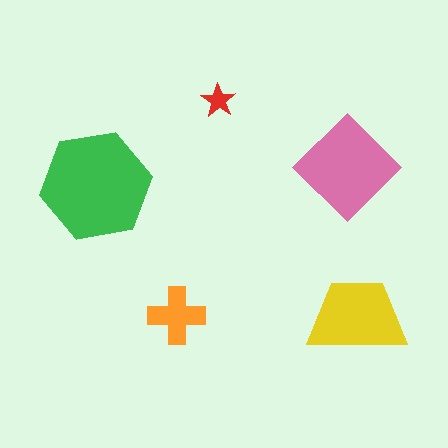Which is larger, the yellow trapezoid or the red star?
The yellow trapezoid.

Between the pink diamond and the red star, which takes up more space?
The pink diamond.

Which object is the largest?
The green hexagon.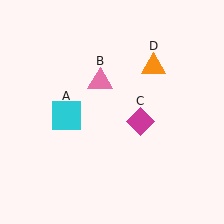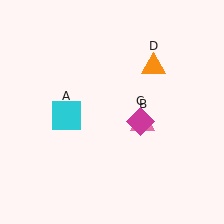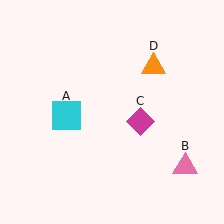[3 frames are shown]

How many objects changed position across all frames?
1 object changed position: pink triangle (object B).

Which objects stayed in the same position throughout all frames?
Cyan square (object A) and magenta diamond (object C) and orange triangle (object D) remained stationary.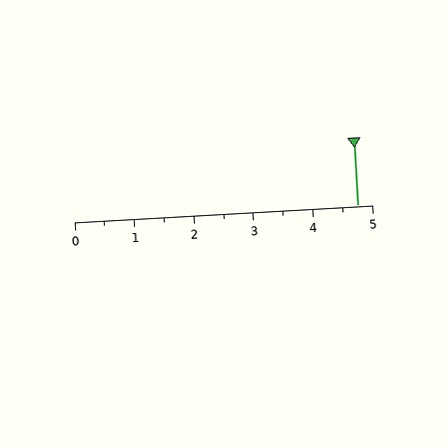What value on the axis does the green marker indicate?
The marker indicates approximately 4.8.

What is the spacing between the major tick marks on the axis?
The major ticks are spaced 1 apart.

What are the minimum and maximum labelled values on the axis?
The axis runs from 0 to 5.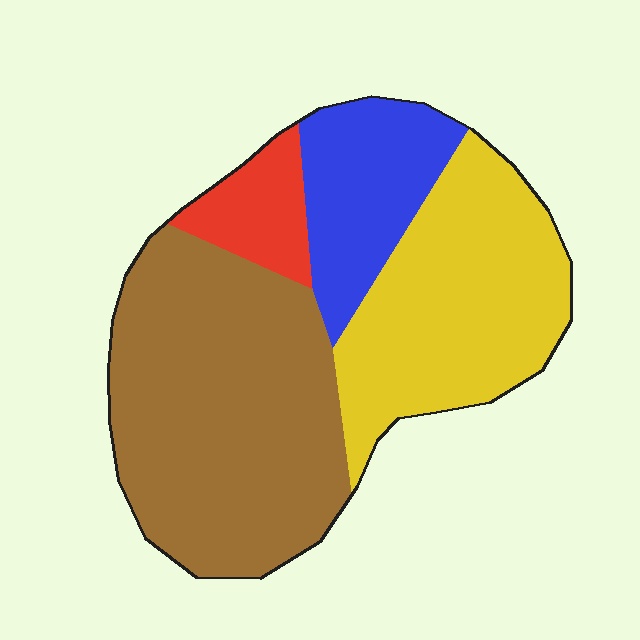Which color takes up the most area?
Brown, at roughly 45%.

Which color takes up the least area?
Red, at roughly 10%.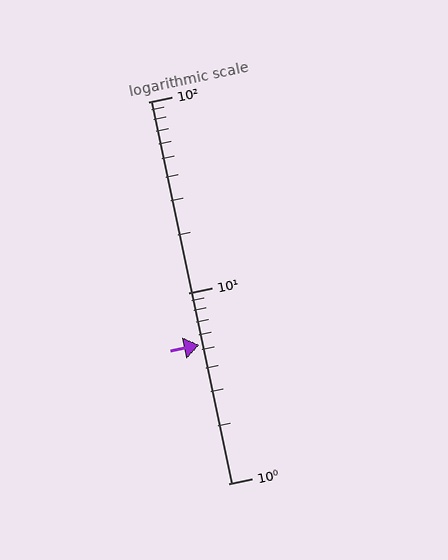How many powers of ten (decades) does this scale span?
The scale spans 2 decades, from 1 to 100.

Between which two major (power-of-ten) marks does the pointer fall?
The pointer is between 1 and 10.